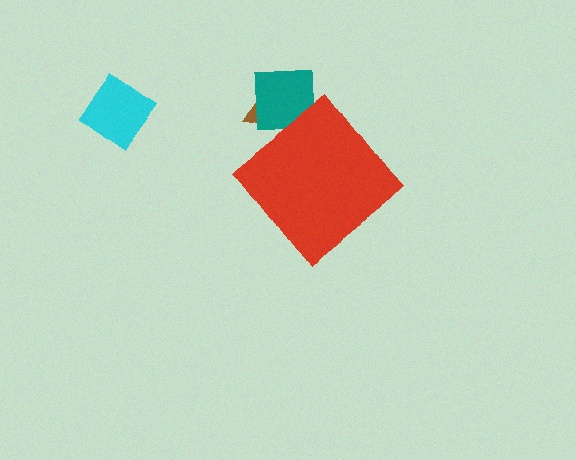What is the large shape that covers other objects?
A red diamond.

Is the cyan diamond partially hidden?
No, the cyan diamond is fully visible.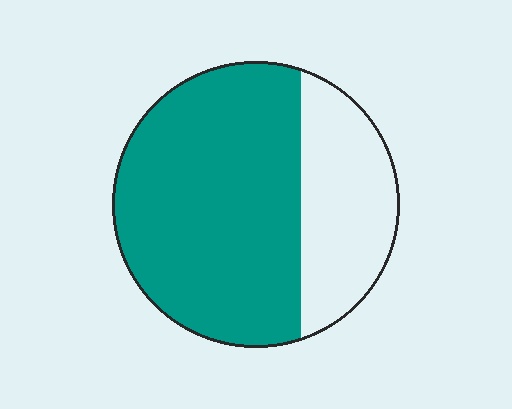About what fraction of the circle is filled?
About two thirds (2/3).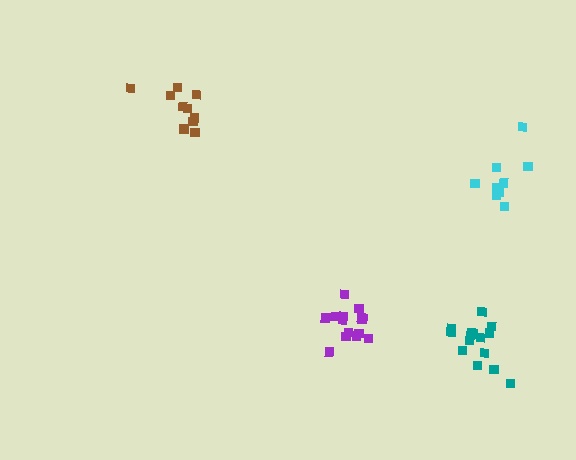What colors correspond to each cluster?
The clusters are colored: purple, teal, brown, cyan.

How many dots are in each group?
Group 1: 14 dots, Group 2: 15 dots, Group 3: 10 dots, Group 4: 10 dots (49 total).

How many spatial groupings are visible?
There are 4 spatial groupings.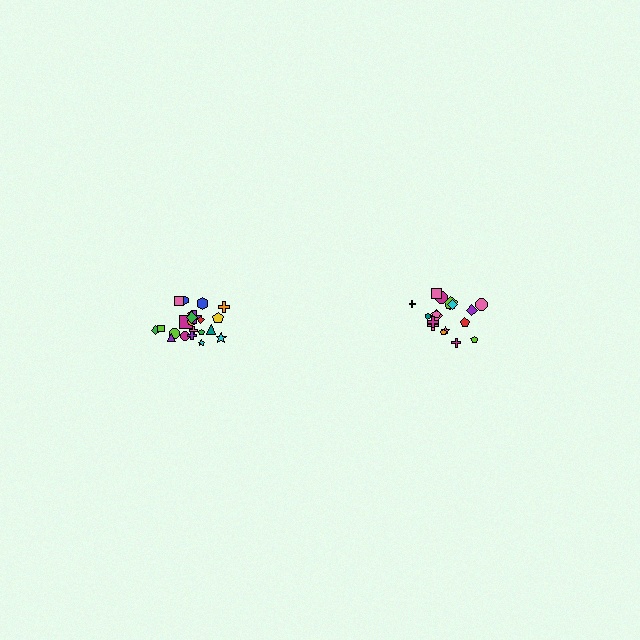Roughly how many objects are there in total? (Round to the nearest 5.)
Roughly 40 objects in total.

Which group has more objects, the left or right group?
The left group.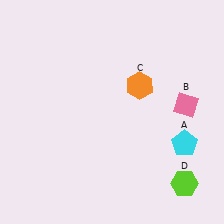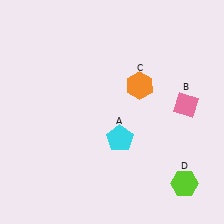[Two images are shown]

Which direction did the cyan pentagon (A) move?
The cyan pentagon (A) moved left.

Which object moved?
The cyan pentagon (A) moved left.